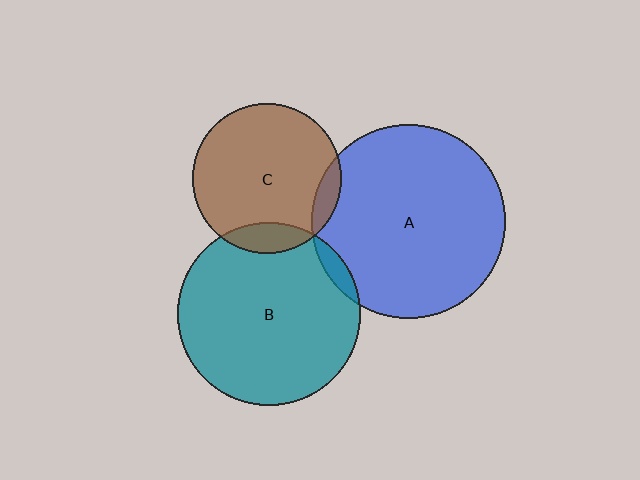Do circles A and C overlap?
Yes.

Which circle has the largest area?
Circle A (blue).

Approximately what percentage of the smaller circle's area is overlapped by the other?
Approximately 10%.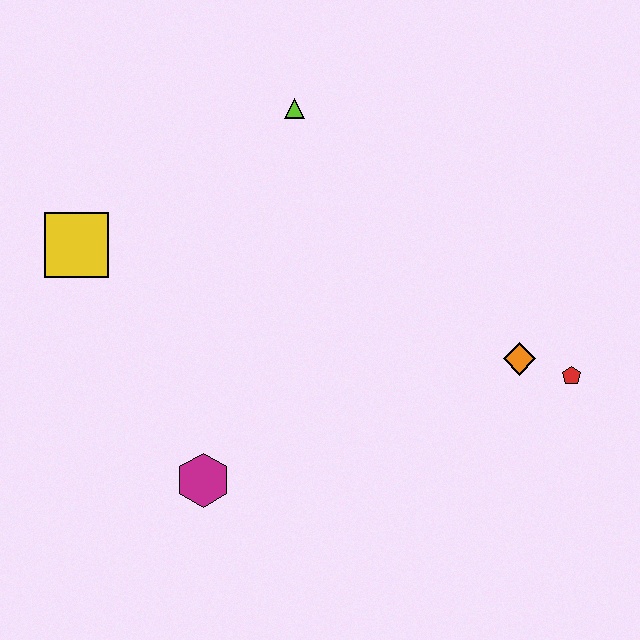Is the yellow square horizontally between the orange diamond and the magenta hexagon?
No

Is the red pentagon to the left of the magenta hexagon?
No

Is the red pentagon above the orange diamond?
No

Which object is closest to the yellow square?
The lime triangle is closest to the yellow square.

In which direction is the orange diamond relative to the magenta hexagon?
The orange diamond is to the right of the magenta hexagon.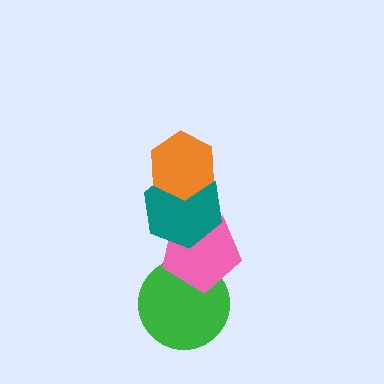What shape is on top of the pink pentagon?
The teal hexagon is on top of the pink pentagon.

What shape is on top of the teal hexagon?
The orange hexagon is on top of the teal hexagon.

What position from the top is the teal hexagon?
The teal hexagon is 2nd from the top.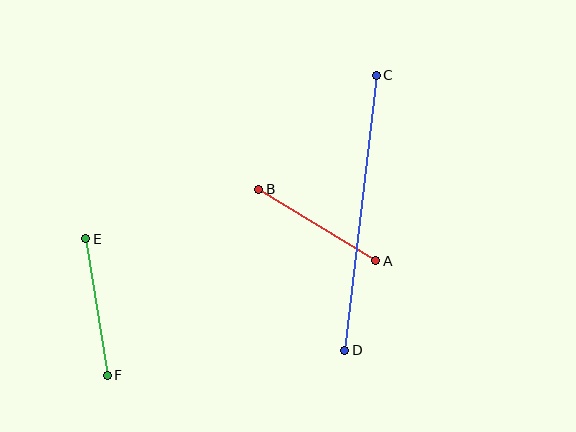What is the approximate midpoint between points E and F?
The midpoint is at approximately (97, 307) pixels.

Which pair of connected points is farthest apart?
Points C and D are farthest apart.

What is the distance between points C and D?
The distance is approximately 277 pixels.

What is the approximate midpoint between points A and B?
The midpoint is at approximately (317, 225) pixels.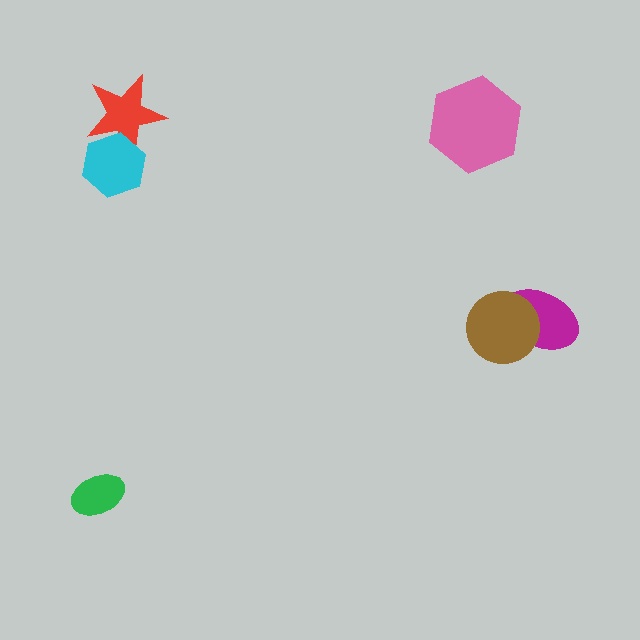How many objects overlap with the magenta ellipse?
1 object overlaps with the magenta ellipse.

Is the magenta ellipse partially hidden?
Yes, it is partially covered by another shape.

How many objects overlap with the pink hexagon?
0 objects overlap with the pink hexagon.